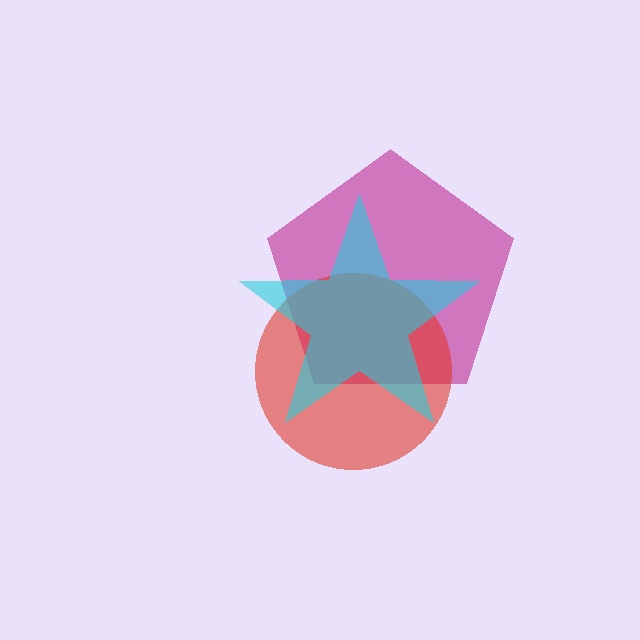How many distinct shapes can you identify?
There are 3 distinct shapes: a magenta pentagon, a red circle, a cyan star.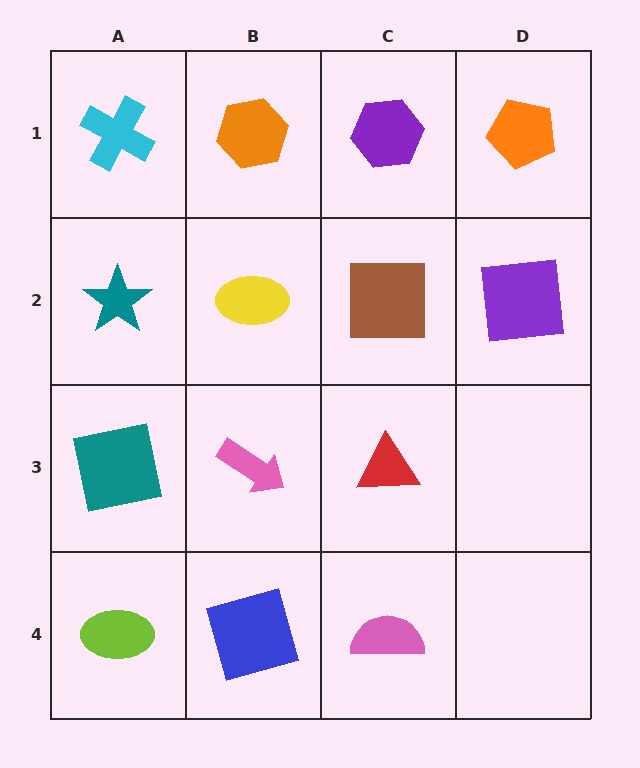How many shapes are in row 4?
3 shapes.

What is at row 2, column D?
A purple square.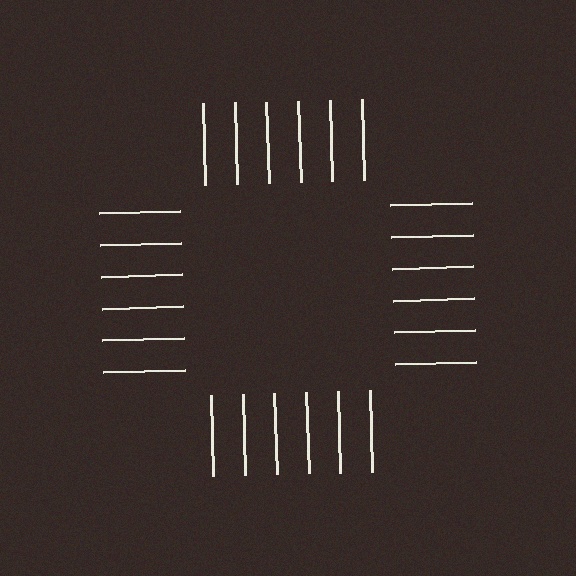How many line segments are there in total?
24 — 6 along each of the 4 edges.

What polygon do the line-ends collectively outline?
An illusory square — the line segments terminate on its edges but no continuous stroke is drawn.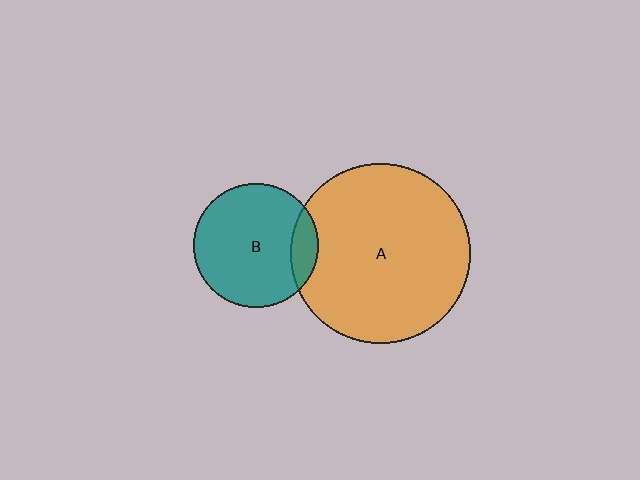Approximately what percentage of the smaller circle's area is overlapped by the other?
Approximately 15%.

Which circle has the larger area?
Circle A (orange).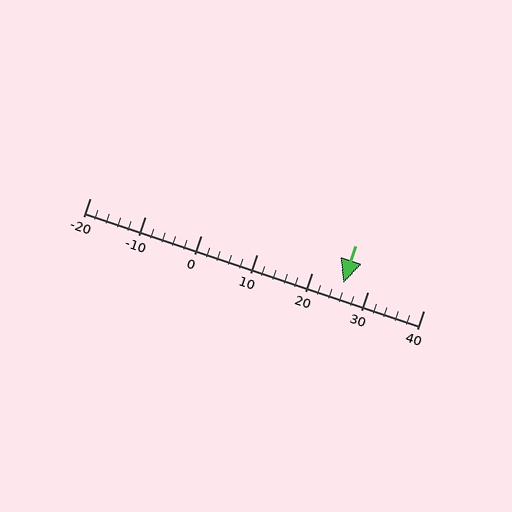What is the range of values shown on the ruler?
The ruler shows values from -20 to 40.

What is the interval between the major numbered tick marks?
The major tick marks are spaced 10 units apart.